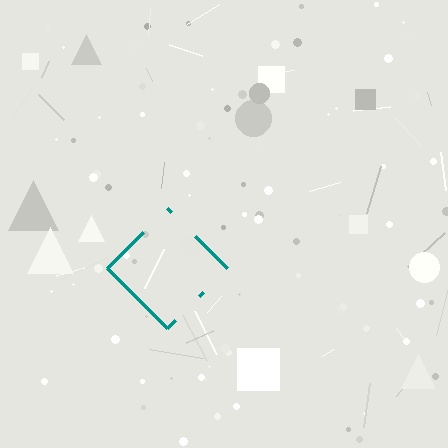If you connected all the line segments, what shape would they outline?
They would outline a diamond.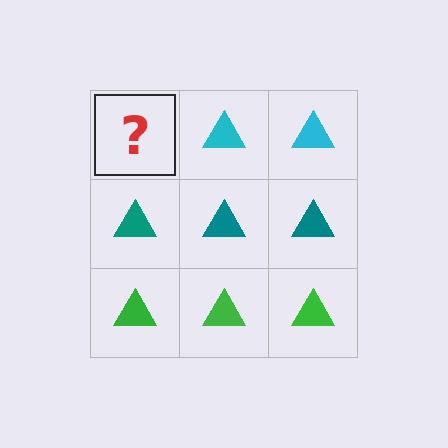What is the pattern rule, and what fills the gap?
The rule is that each row has a consistent color. The gap should be filled with a cyan triangle.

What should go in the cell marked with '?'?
The missing cell should contain a cyan triangle.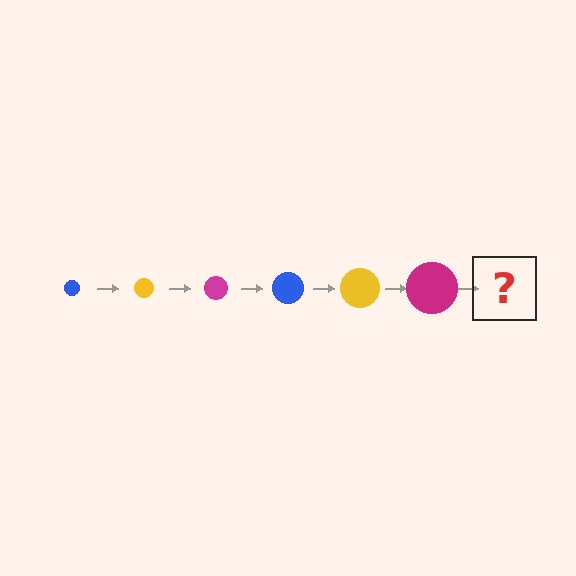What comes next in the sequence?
The next element should be a blue circle, larger than the previous one.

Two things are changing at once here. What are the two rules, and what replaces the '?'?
The two rules are that the circle grows larger each step and the color cycles through blue, yellow, and magenta. The '?' should be a blue circle, larger than the previous one.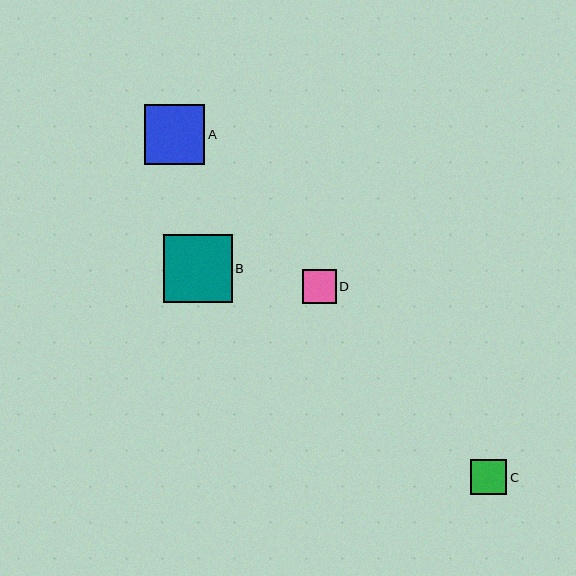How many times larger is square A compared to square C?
Square A is approximately 1.7 times the size of square C.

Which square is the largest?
Square B is the largest with a size of approximately 69 pixels.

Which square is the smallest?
Square D is the smallest with a size of approximately 34 pixels.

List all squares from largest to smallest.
From largest to smallest: B, A, C, D.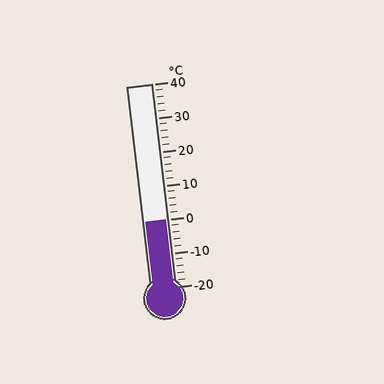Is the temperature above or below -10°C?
The temperature is above -10°C.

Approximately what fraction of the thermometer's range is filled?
The thermometer is filled to approximately 35% of its range.